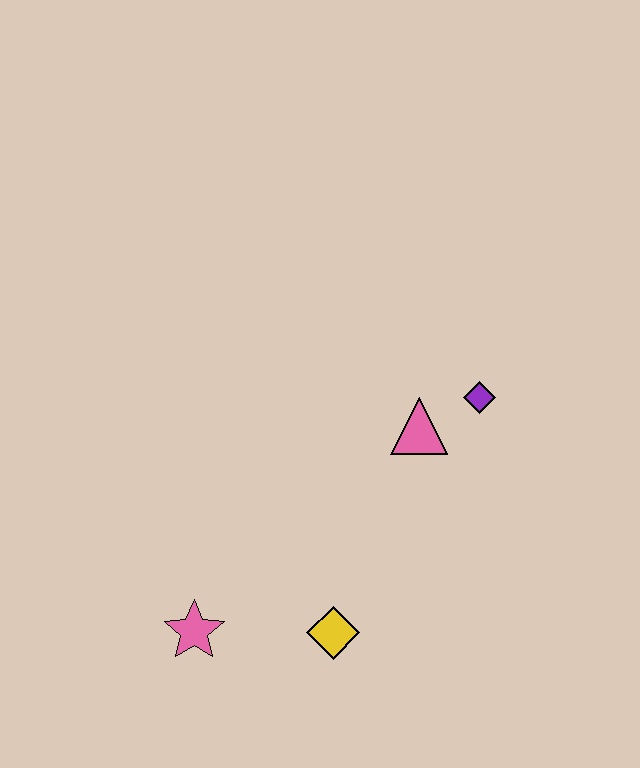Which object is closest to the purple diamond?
The pink triangle is closest to the purple diamond.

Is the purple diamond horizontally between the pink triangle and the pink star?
No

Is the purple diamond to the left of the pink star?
No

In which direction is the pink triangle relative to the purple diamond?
The pink triangle is to the left of the purple diamond.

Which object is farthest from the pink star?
The purple diamond is farthest from the pink star.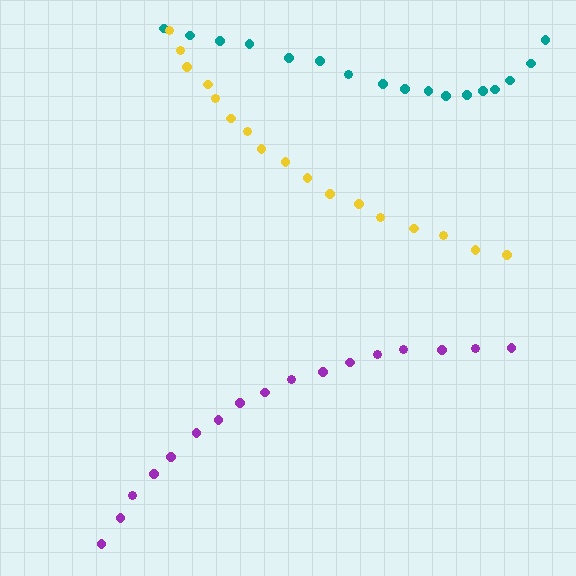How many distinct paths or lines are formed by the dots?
There are 3 distinct paths.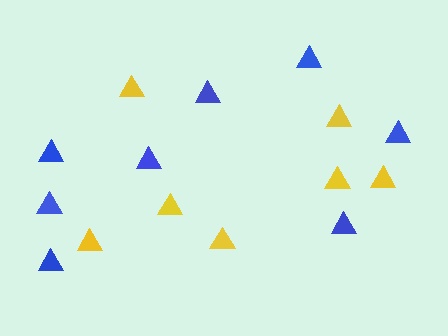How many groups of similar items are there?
There are 2 groups: one group of yellow triangles (7) and one group of blue triangles (8).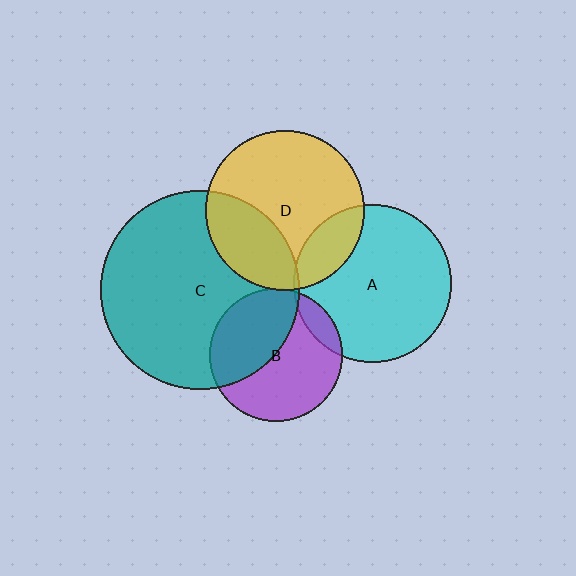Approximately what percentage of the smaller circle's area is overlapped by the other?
Approximately 30%.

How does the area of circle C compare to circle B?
Approximately 2.2 times.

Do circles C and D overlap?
Yes.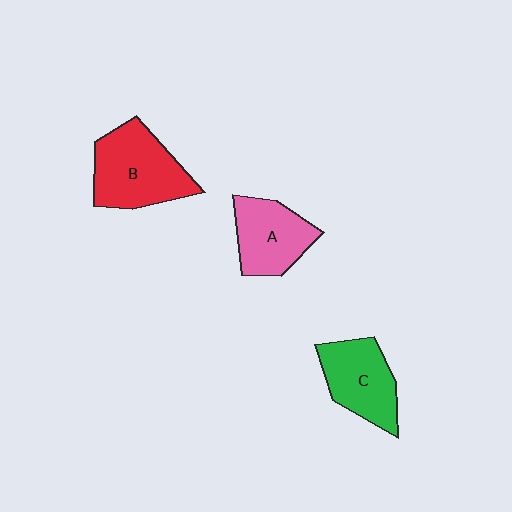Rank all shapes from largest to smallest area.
From largest to smallest: B (red), C (green), A (pink).